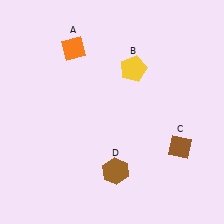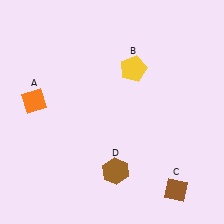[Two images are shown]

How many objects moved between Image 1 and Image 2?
2 objects moved between the two images.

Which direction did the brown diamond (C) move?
The brown diamond (C) moved down.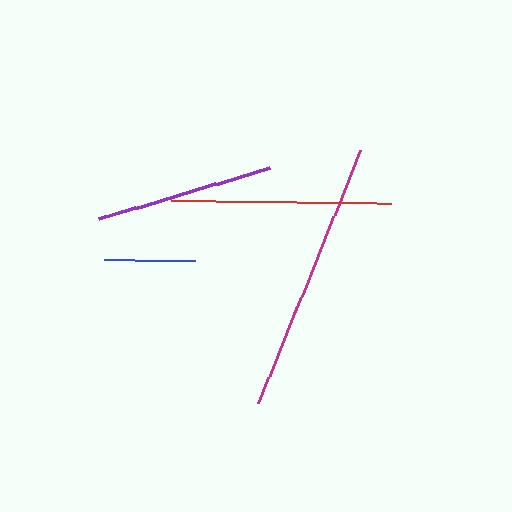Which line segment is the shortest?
The blue line is the shortest at approximately 91 pixels.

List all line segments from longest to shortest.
From longest to shortest: magenta, red, purple, blue.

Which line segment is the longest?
The magenta line is the longest at approximately 272 pixels.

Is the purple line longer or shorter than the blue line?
The purple line is longer than the blue line.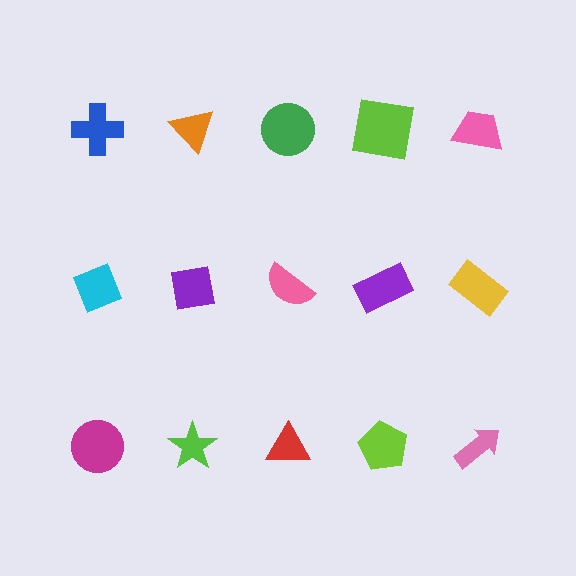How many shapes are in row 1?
5 shapes.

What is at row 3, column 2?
A lime star.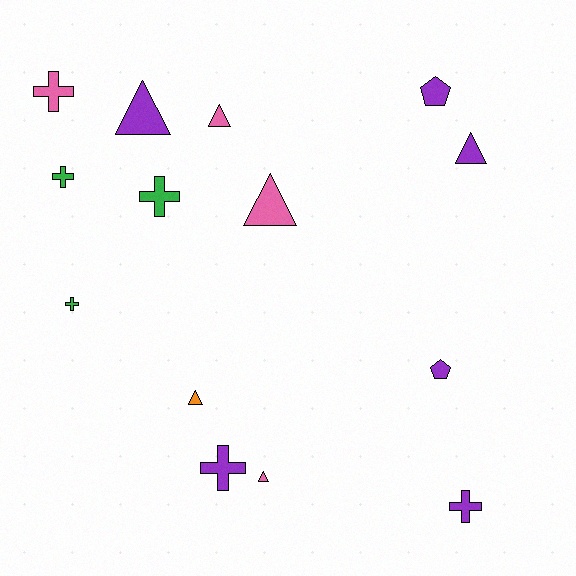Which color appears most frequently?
Purple, with 6 objects.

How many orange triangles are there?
There is 1 orange triangle.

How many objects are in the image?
There are 14 objects.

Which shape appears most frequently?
Cross, with 6 objects.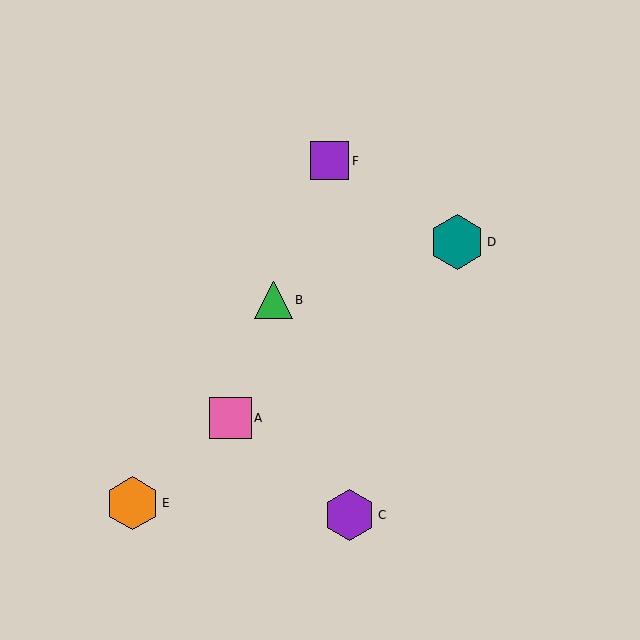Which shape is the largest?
The teal hexagon (labeled D) is the largest.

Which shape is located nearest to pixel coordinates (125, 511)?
The orange hexagon (labeled E) at (133, 503) is nearest to that location.